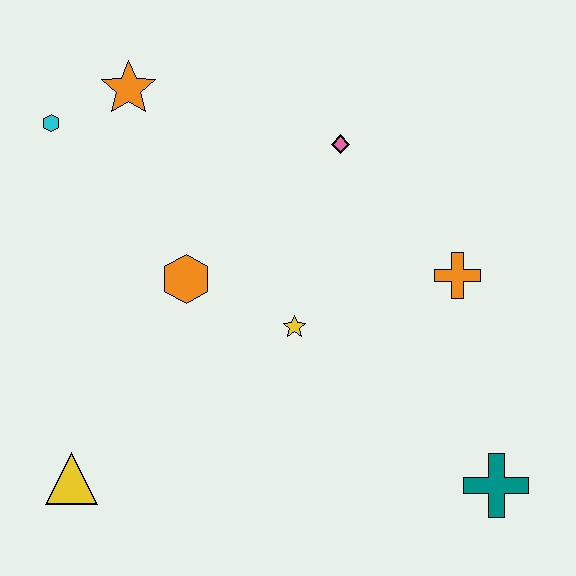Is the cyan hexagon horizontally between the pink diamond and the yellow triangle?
No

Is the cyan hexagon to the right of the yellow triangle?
No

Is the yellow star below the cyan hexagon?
Yes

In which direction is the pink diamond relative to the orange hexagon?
The pink diamond is to the right of the orange hexagon.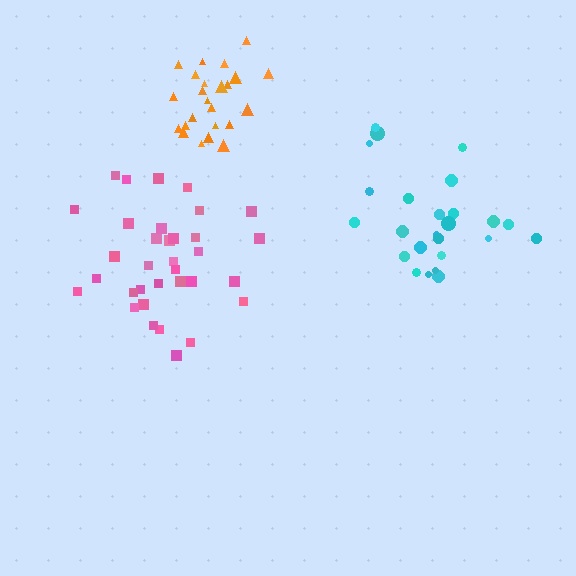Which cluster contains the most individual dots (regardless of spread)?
Pink (34).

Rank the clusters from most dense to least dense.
orange, pink, cyan.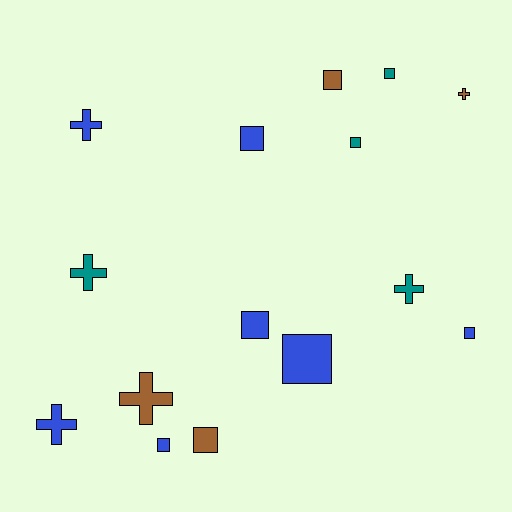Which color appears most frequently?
Blue, with 7 objects.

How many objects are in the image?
There are 15 objects.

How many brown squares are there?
There are 2 brown squares.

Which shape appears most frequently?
Square, with 9 objects.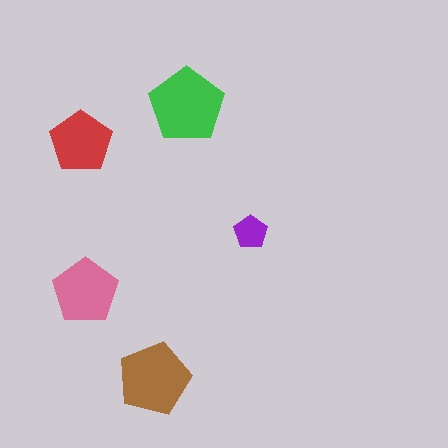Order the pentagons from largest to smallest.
the green one, the brown one, the pink one, the red one, the purple one.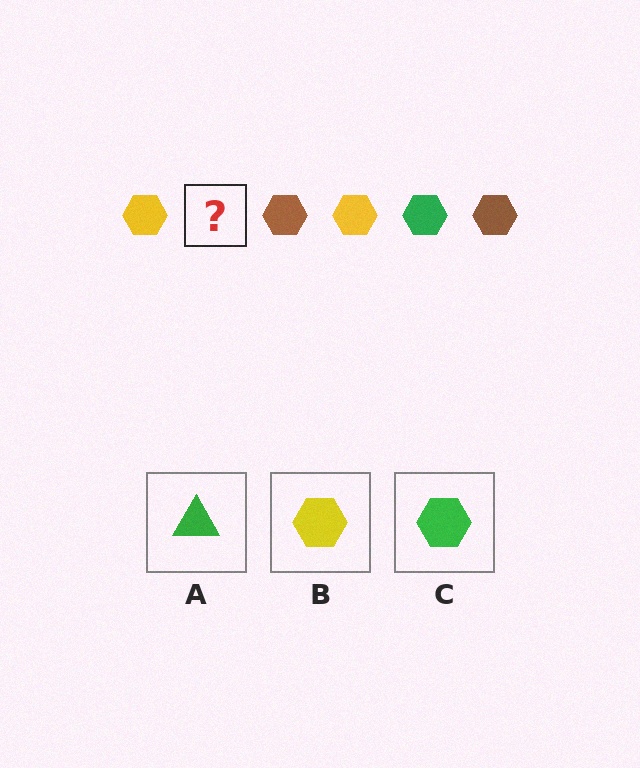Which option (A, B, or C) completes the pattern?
C.